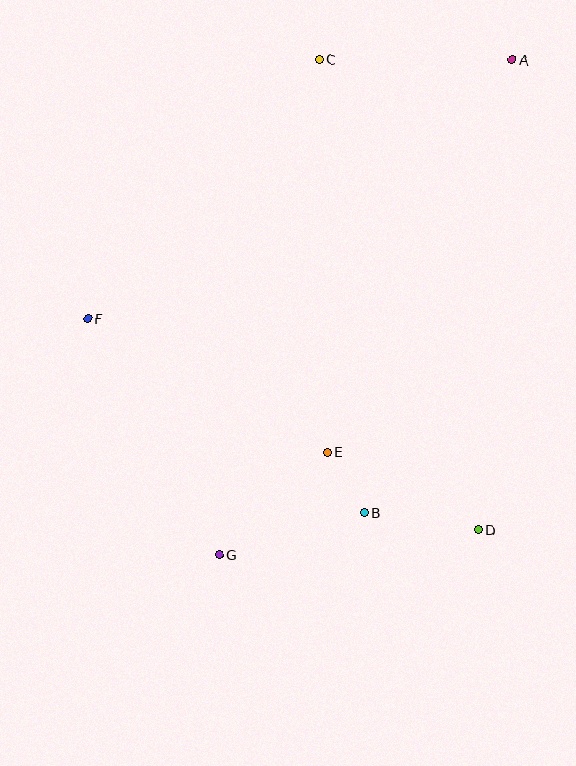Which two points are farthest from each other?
Points A and G are farthest from each other.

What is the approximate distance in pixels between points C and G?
The distance between C and G is approximately 505 pixels.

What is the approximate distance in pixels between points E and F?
The distance between E and F is approximately 274 pixels.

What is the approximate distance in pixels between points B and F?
The distance between B and F is approximately 338 pixels.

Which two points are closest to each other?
Points B and E are closest to each other.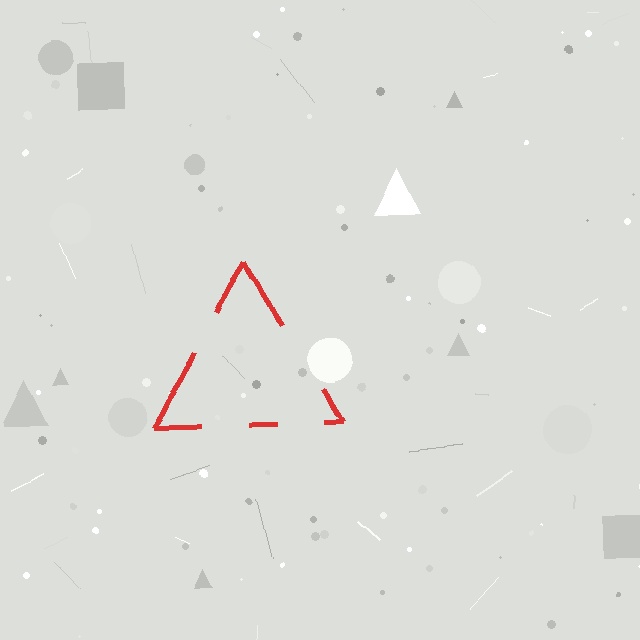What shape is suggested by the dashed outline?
The dashed outline suggests a triangle.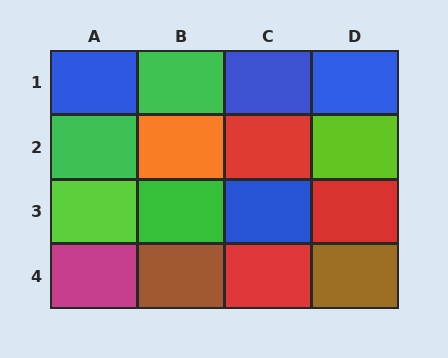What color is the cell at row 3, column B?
Green.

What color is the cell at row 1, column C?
Blue.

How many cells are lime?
2 cells are lime.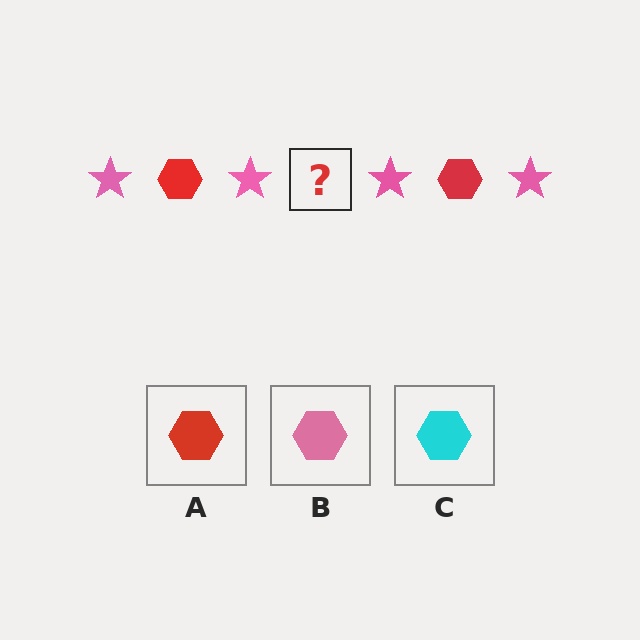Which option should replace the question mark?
Option A.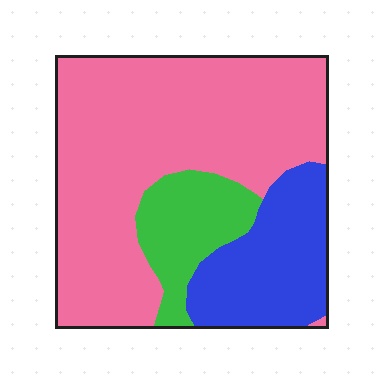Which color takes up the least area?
Green, at roughly 15%.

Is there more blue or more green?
Blue.